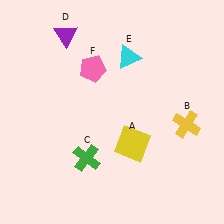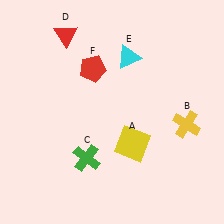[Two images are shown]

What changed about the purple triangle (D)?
In Image 1, D is purple. In Image 2, it changed to red.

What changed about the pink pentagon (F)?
In Image 1, F is pink. In Image 2, it changed to red.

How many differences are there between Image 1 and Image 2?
There are 2 differences between the two images.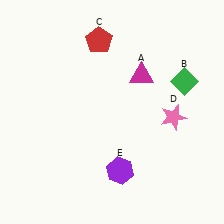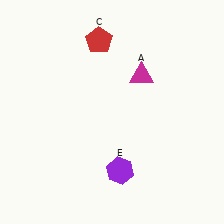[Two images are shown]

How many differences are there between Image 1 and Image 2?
There are 2 differences between the two images.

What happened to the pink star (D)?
The pink star (D) was removed in Image 2. It was in the bottom-right area of Image 1.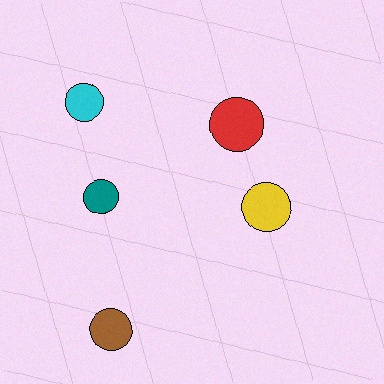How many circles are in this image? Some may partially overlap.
There are 5 circles.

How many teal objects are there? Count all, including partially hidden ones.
There is 1 teal object.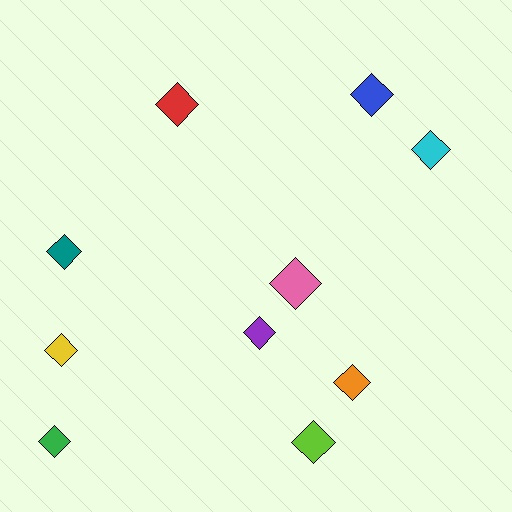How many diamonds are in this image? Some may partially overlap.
There are 10 diamonds.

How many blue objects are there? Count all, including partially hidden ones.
There is 1 blue object.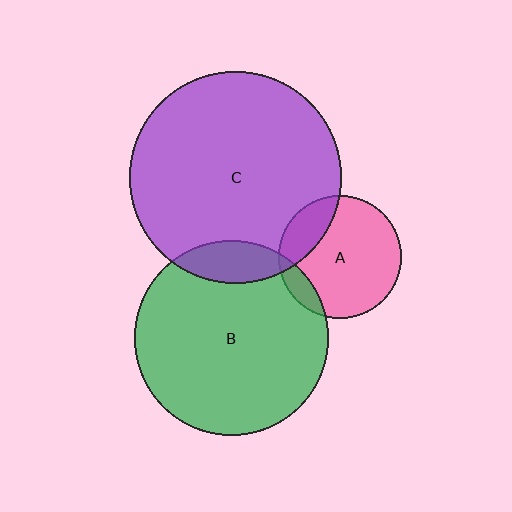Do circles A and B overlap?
Yes.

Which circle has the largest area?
Circle C (purple).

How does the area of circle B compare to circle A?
Approximately 2.5 times.